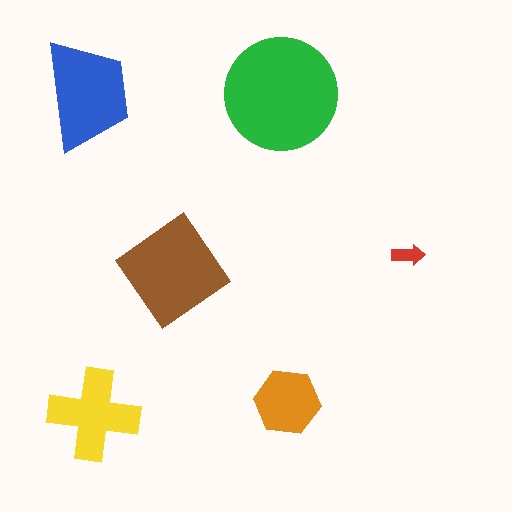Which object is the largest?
The green circle.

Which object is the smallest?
The red arrow.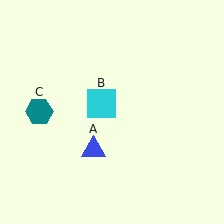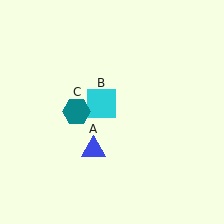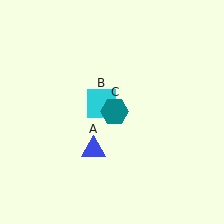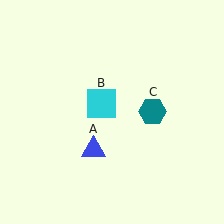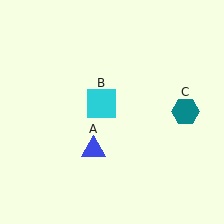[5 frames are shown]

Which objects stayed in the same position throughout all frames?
Blue triangle (object A) and cyan square (object B) remained stationary.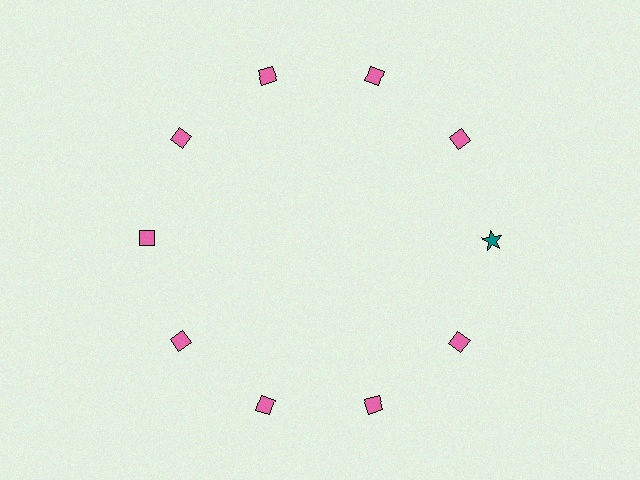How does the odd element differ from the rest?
It differs in both color (teal instead of pink) and shape (star instead of diamond).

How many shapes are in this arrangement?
There are 10 shapes arranged in a ring pattern.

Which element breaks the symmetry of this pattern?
The teal star at roughly the 3 o'clock position breaks the symmetry. All other shapes are pink diamonds.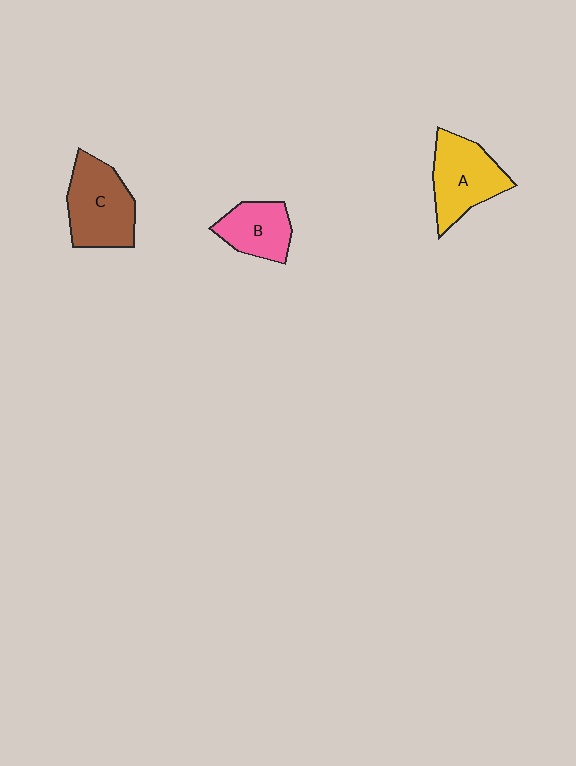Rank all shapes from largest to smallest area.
From largest to smallest: C (brown), A (yellow), B (pink).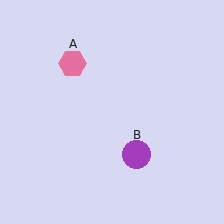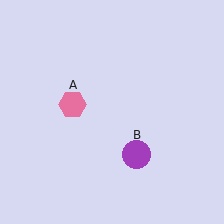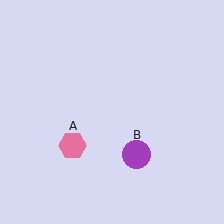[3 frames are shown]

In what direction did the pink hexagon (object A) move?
The pink hexagon (object A) moved down.